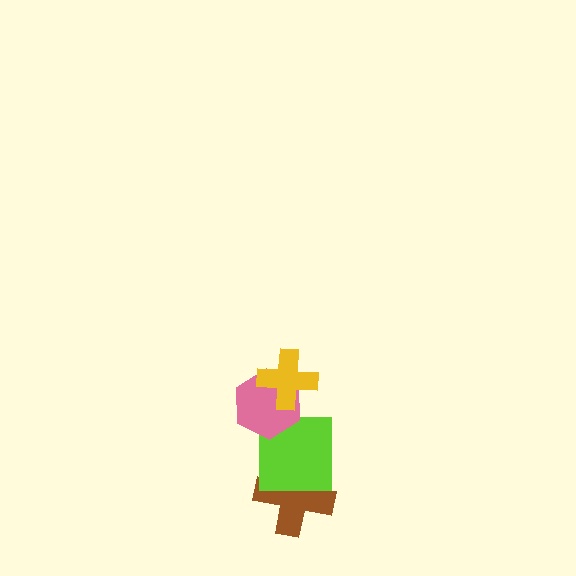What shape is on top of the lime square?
The pink hexagon is on top of the lime square.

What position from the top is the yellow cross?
The yellow cross is 1st from the top.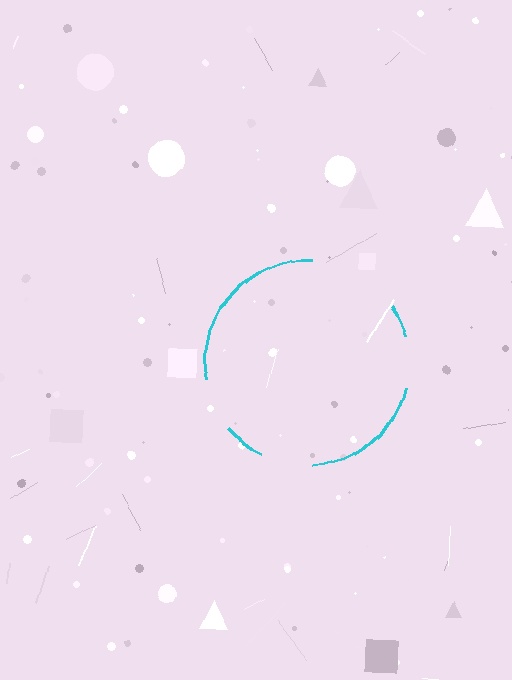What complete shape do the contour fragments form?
The contour fragments form a circle.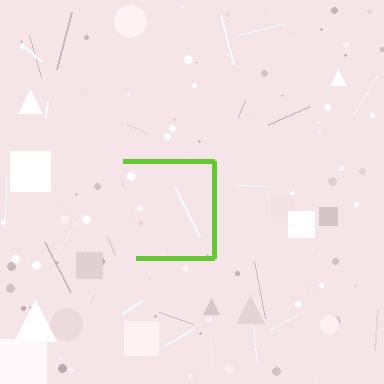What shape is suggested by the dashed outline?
The dashed outline suggests a square.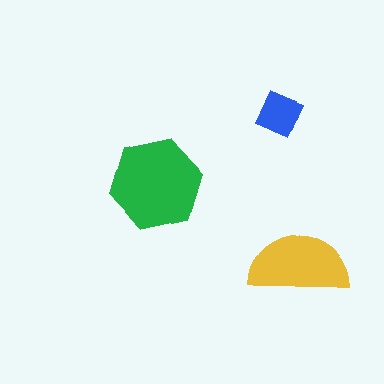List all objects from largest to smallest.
The green hexagon, the yellow semicircle, the blue diamond.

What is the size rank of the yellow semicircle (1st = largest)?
2nd.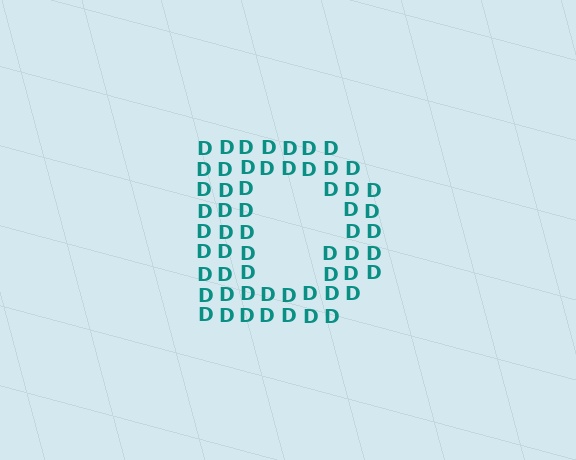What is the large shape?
The large shape is the letter D.